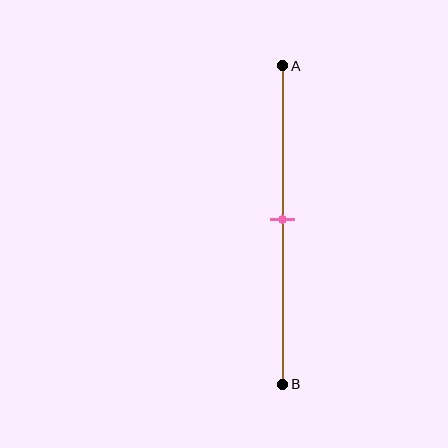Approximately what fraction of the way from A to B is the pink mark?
The pink mark is approximately 50% of the way from A to B.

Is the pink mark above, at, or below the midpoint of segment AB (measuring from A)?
The pink mark is approximately at the midpoint of segment AB.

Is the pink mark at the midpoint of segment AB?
Yes, the mark is approximately at the midpoint.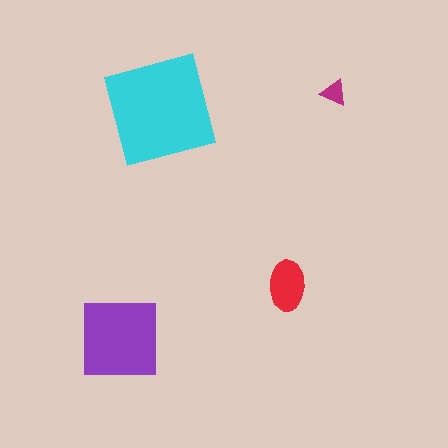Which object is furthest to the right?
The magenta triangle is rightmost.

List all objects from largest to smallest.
The cyan square, the purple square, the red ellipse, the magenta triangle.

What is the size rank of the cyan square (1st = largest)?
1st.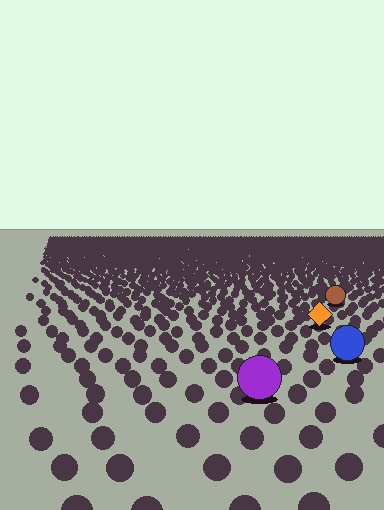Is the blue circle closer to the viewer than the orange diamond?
Yes. The blue circle is closer — you can tell from the texture gradient: the ground texture is coarser near it.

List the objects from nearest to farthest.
From nearest to farthest: the purple circle, the blue circle, the orange diamond, the brown circle.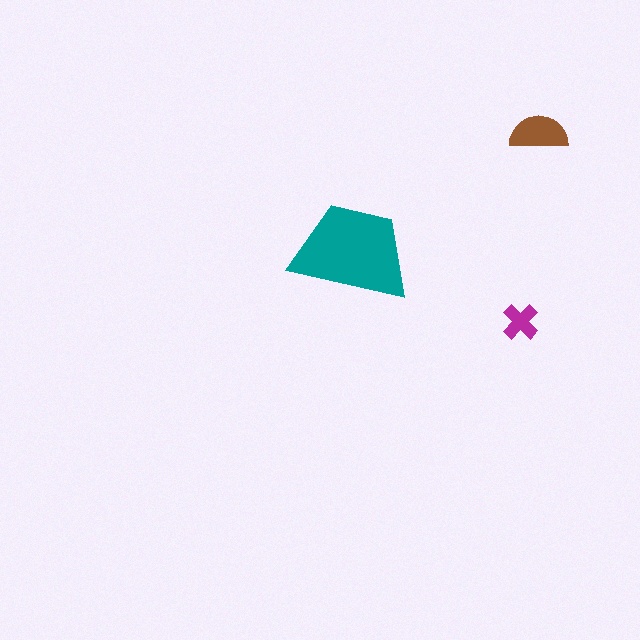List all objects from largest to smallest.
The teal trapezoid, the brown semicircle, the magenta cross.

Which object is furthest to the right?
The brown semicircle is rightmost.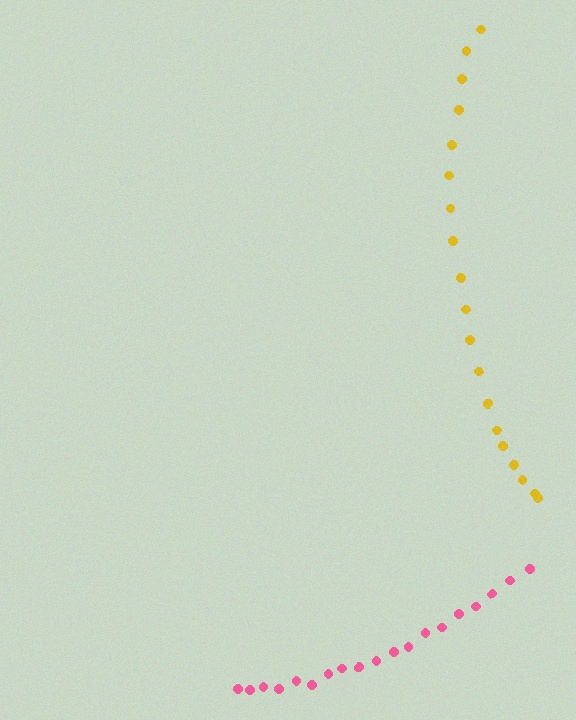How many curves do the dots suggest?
There are 2 distinct paths.